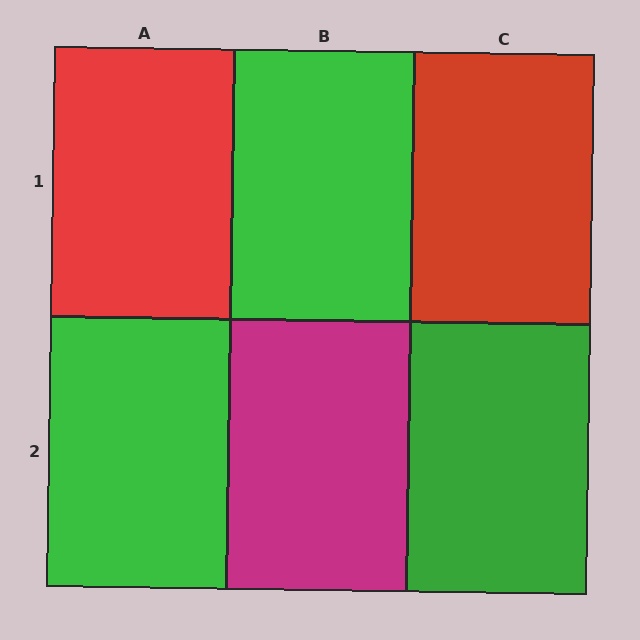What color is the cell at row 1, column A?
Red.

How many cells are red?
2 cells are red.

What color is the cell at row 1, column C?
Red.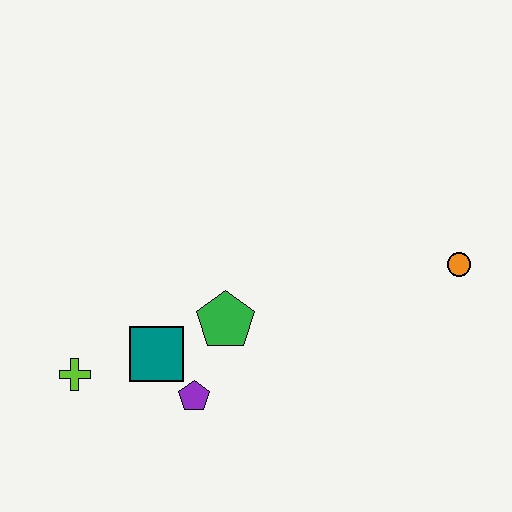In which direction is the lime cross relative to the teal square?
The lime cross is to the left of the teal square.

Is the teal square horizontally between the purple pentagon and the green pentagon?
No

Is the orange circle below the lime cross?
No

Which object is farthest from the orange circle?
The lime cross is farthest from the orange circle.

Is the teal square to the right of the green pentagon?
No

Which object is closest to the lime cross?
The teal square is closest to the lime cross.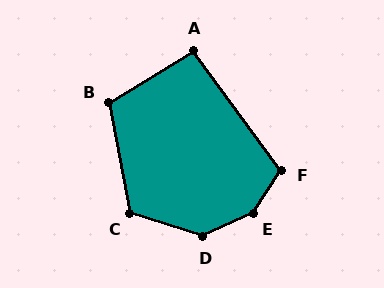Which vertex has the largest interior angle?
E, at approximately 146 degrees.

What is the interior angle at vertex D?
Approximately 138 degrees (obtuse).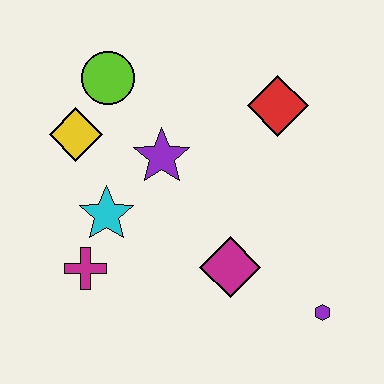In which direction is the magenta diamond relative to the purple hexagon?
The magenta diamond is to the left of the purple hexagon.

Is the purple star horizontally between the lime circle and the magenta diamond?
Yes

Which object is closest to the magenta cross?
The cyan star is closest to the magenta cross.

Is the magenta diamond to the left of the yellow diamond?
No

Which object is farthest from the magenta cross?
The red diamond is farthest from the magenta cross.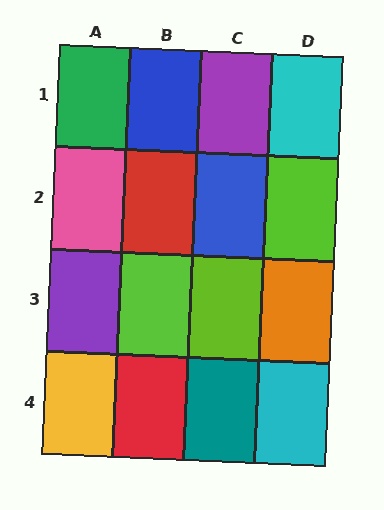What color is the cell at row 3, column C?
Lime.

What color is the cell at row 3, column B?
Lime.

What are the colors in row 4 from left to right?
Yellow, red, teal, cyan.